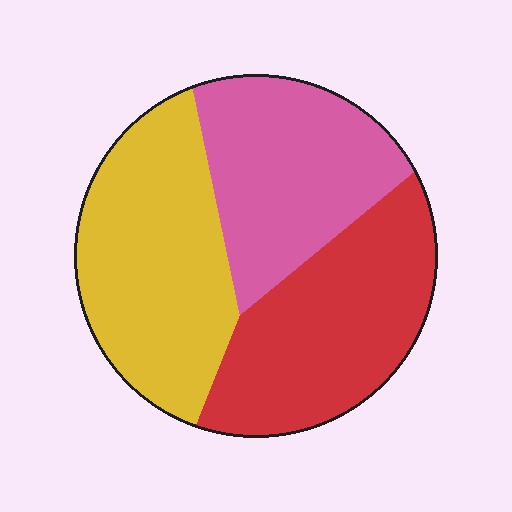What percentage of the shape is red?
Red covers roughly 35% of the shape.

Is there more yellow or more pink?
Yellow.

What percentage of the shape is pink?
Pink takes up about one third (1/3) of the shape.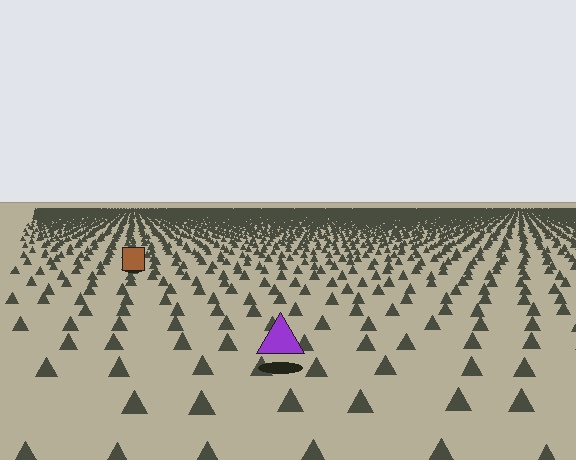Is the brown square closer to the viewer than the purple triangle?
No. The purple triangle is closer — you can tell from the texture gradient: the ground texture is coarser near it.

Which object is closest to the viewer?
The purple triangle is closest. The texture marks near it are larger and more spread out.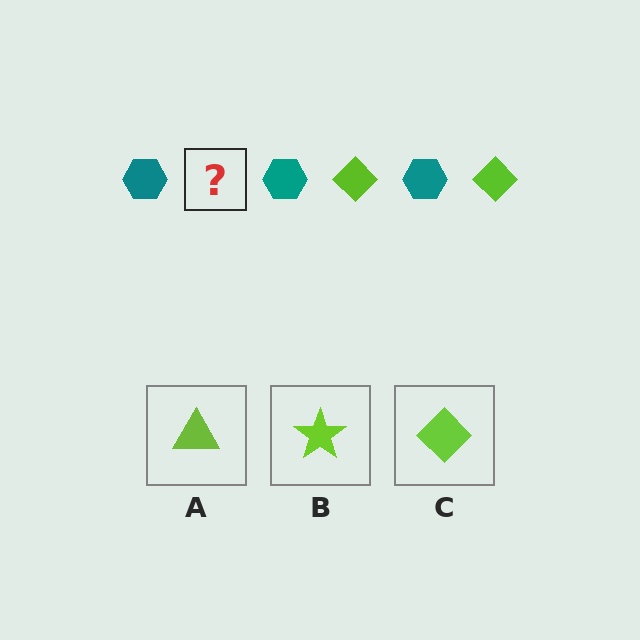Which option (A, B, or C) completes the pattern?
C.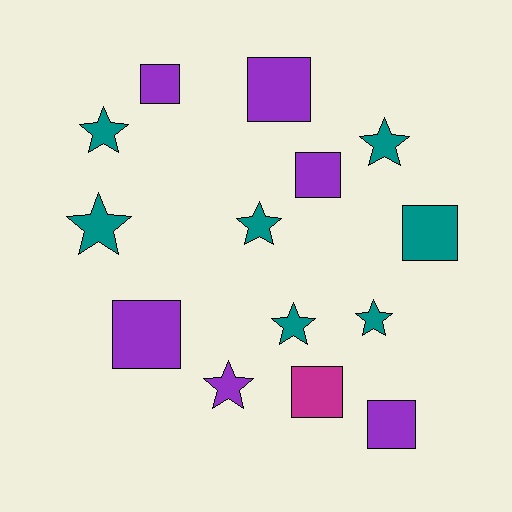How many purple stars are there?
There is 1 purple star.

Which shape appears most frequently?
Star, with 7 objects.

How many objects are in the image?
There are 14 objects.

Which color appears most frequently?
Teal, with 7 objects.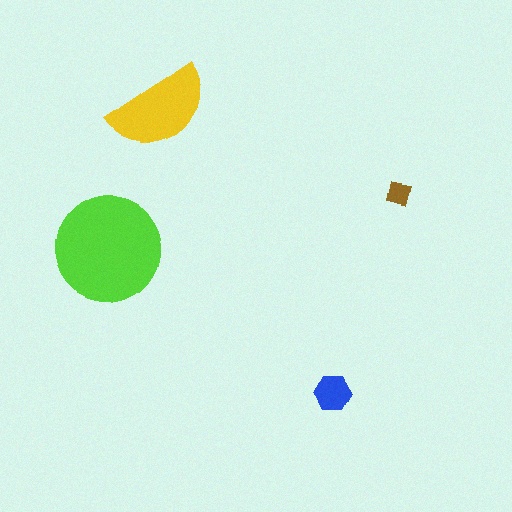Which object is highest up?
The yellow semicircle is topmost.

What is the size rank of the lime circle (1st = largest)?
1st.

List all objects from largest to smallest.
The lime circle, the yellow semicircle, the blue hexagon, the brown square.